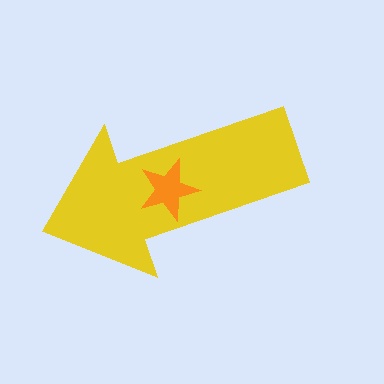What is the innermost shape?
The orange star.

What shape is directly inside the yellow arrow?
The orange star.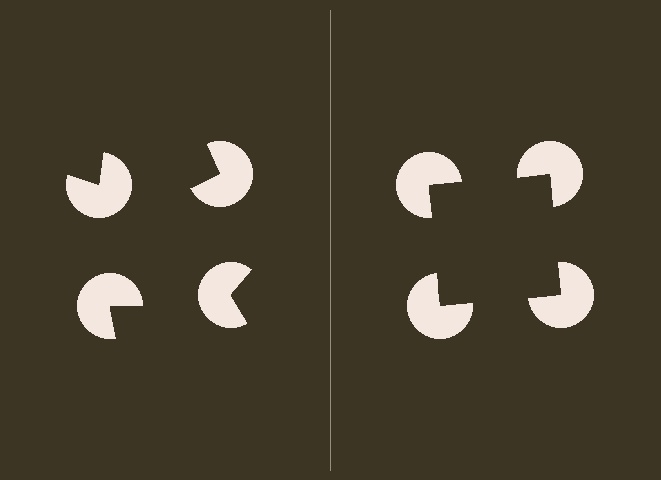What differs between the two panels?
The pac-man discs are positioned identically on both sides; only the wedge orientations differ. On the right they align to a square; on the left they are misaligned.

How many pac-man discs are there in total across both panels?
8 — 4 on each side.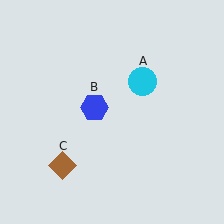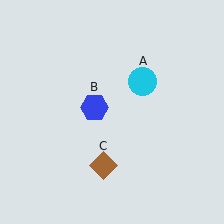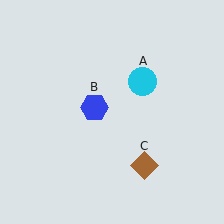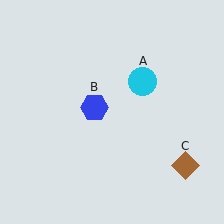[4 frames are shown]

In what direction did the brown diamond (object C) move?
The brown diamond (object C) moved right.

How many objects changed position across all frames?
1 object changed position: brown diamond (object C).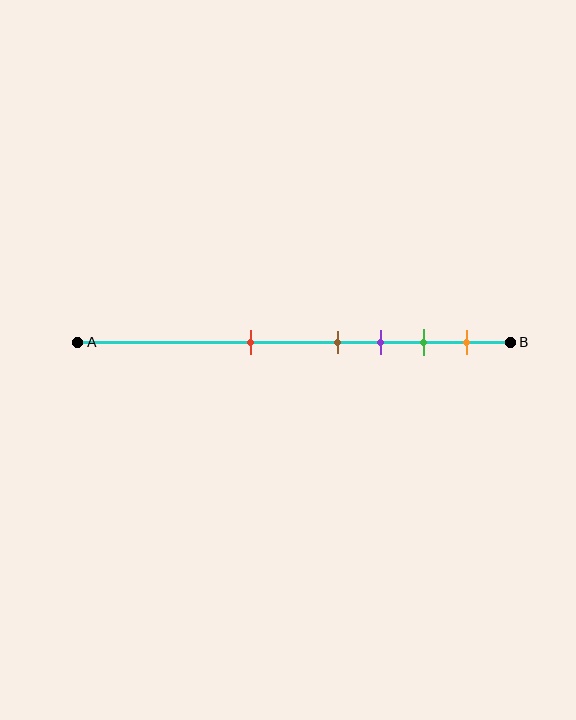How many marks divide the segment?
There are 5 marks dividing the segment.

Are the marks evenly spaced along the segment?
No, the marks are not evenly spaced.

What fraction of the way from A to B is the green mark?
The green mark is approximately 80% (0.8) of the way from A to B.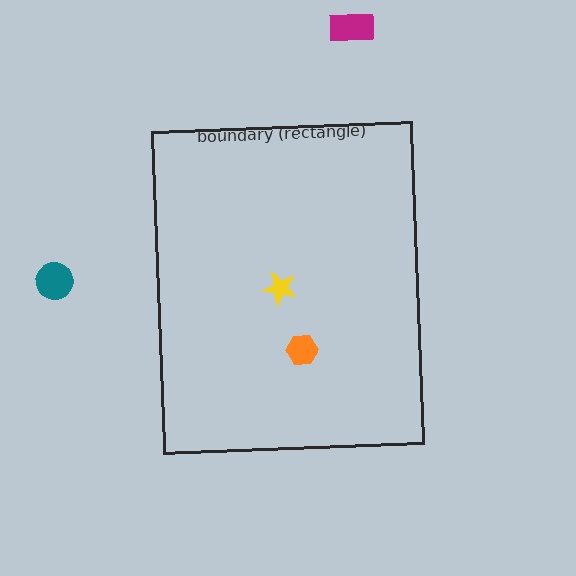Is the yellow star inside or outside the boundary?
Inside.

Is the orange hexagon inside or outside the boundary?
Inside.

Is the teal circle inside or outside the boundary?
Outside.